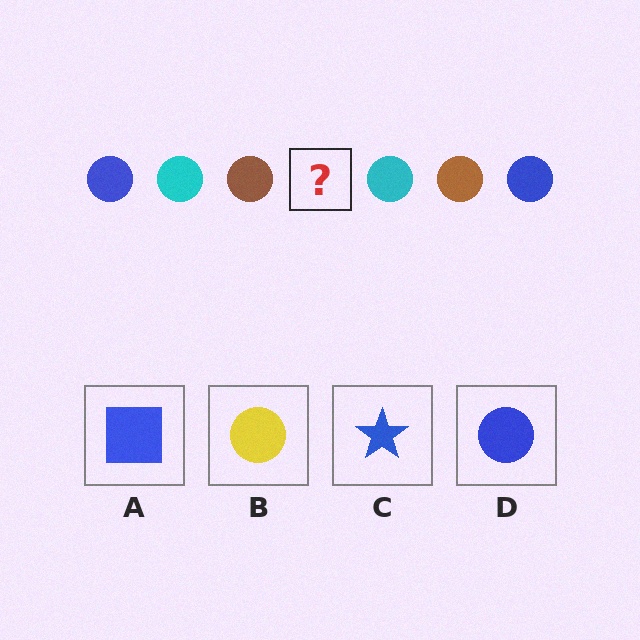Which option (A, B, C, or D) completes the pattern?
D.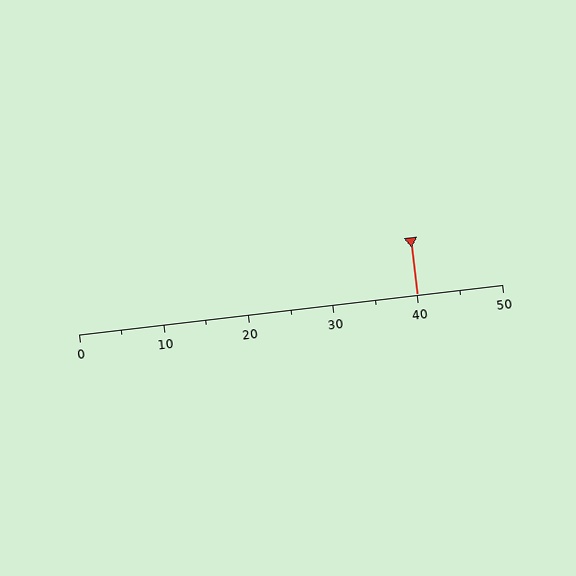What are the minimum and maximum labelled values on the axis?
The axis runs from 0 to 50.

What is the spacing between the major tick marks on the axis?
The major ticks are spaced 10 apart.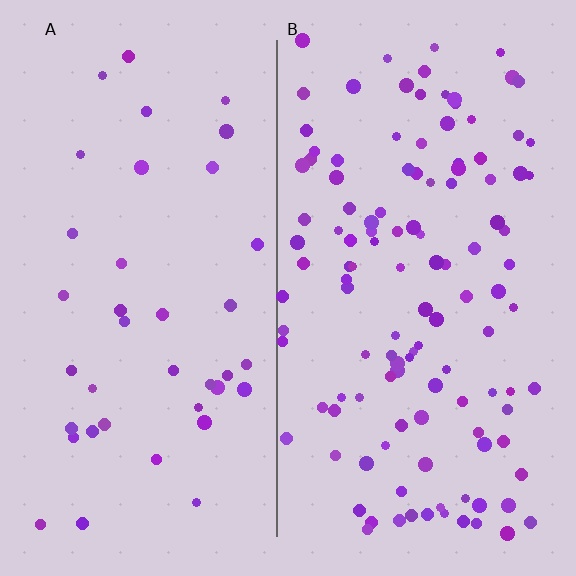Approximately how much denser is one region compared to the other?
Approximately 3.1× — region B over region A.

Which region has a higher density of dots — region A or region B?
B (the right).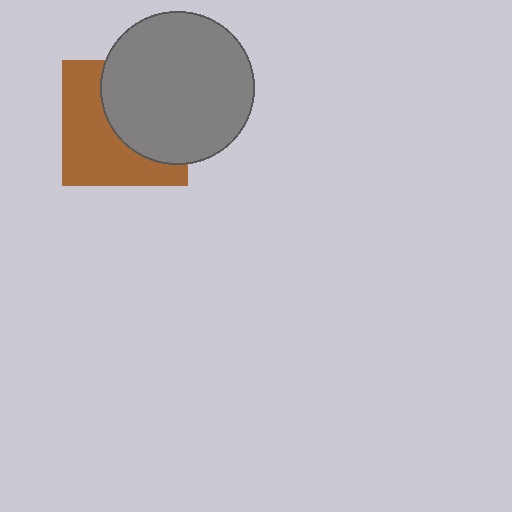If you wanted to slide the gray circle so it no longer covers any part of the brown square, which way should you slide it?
Slide it right — that is the most direct way to separate the two shapes.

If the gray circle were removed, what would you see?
You would see the complete brown square.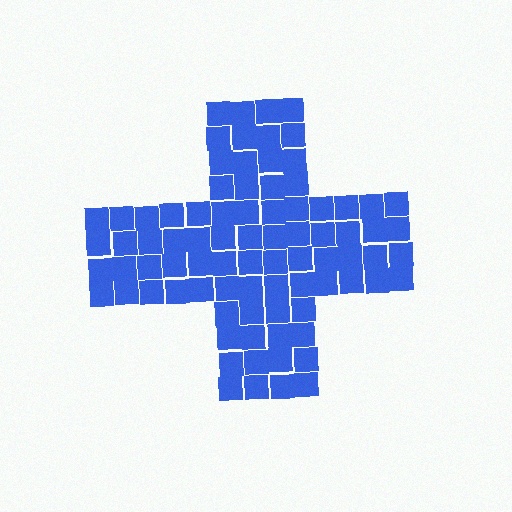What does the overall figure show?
The overall figure shows a cross.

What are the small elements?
The small elements are squares.